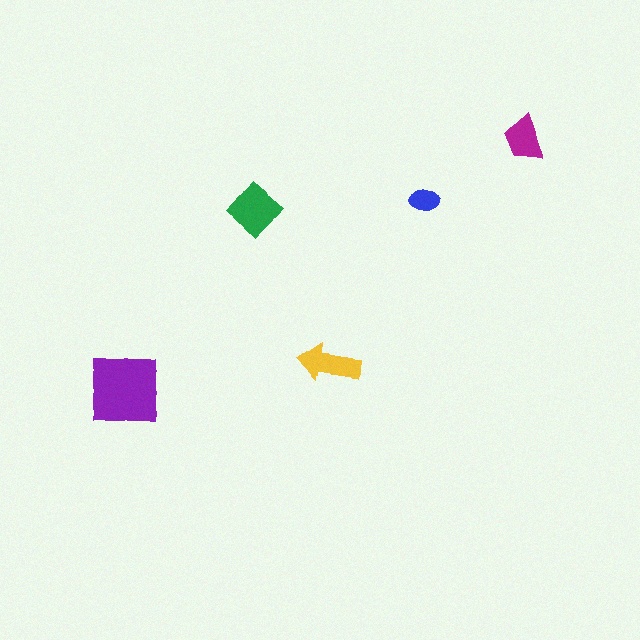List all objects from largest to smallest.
The purple square, the green diamond, the yellow arrow, the magenta trapezoid, the blue ellipse.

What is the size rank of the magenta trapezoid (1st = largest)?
4th.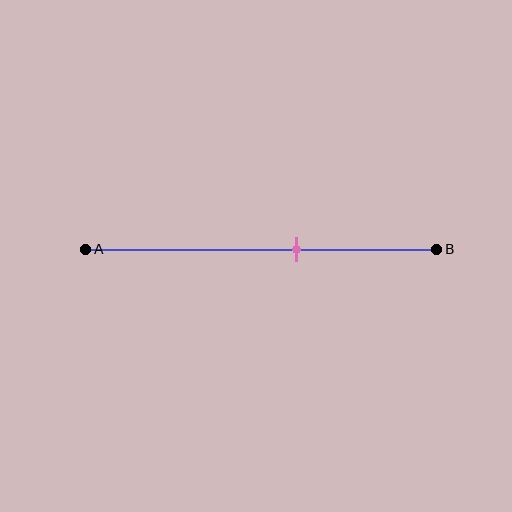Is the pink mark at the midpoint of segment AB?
No, the mark is at about 60% from A, not at the 50% midpoint.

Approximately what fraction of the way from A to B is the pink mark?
The pink mark is approximately 60% of the way from A to B.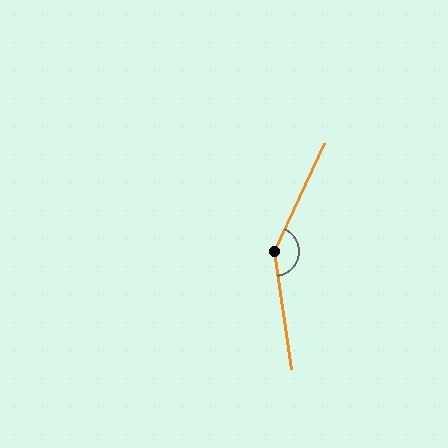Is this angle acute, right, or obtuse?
It is obtuse.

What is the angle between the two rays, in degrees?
Approximately 147 degrees.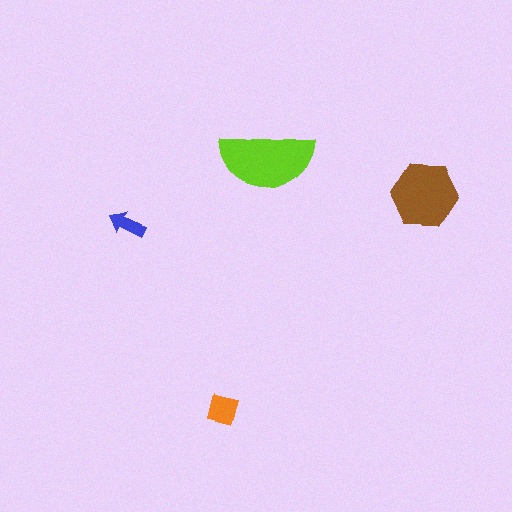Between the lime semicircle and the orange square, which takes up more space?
The lime semicircle.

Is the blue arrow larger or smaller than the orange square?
Smaller.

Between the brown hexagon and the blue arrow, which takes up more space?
The brown hexagon.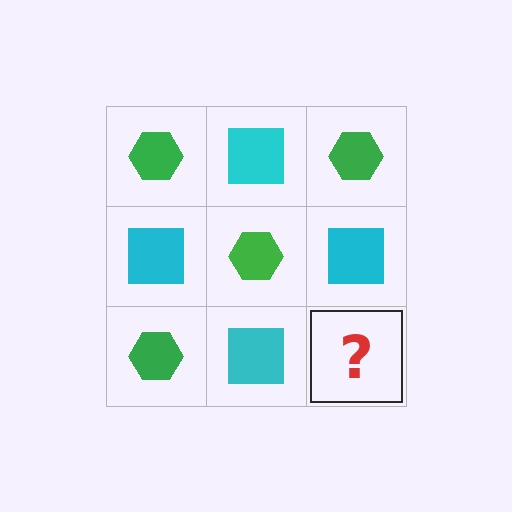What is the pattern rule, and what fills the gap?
The rule is that it alternates green hexagon and cyan square in a checkerboard pattern. The gap should be filled with a green hexagon.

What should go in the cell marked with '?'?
The missing cell should contain a green hexagon.